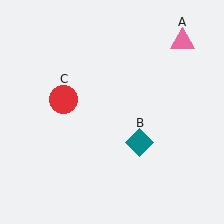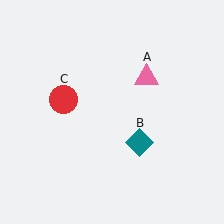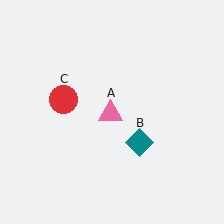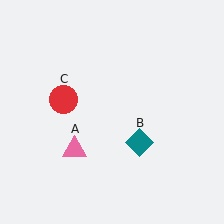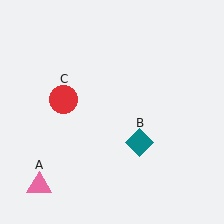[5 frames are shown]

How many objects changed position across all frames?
1 object changed position: pink triangle (object A).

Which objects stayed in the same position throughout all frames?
Teal diamond (object B) and red circle (object C) remained stationary.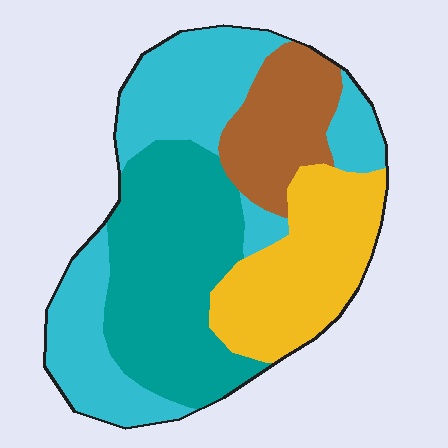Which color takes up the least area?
Brown, at roughly 15%.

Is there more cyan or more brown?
Cyan.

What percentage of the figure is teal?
Teal covers about 30% of the figure.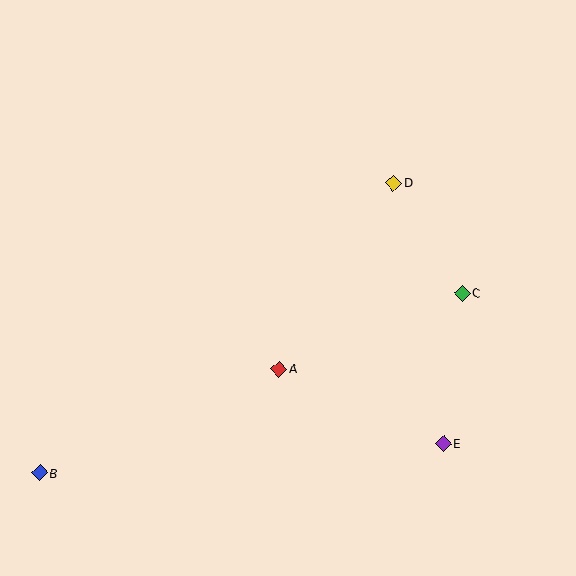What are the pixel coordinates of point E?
Point E is at (443, 444).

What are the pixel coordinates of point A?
Point A is at (279, 369).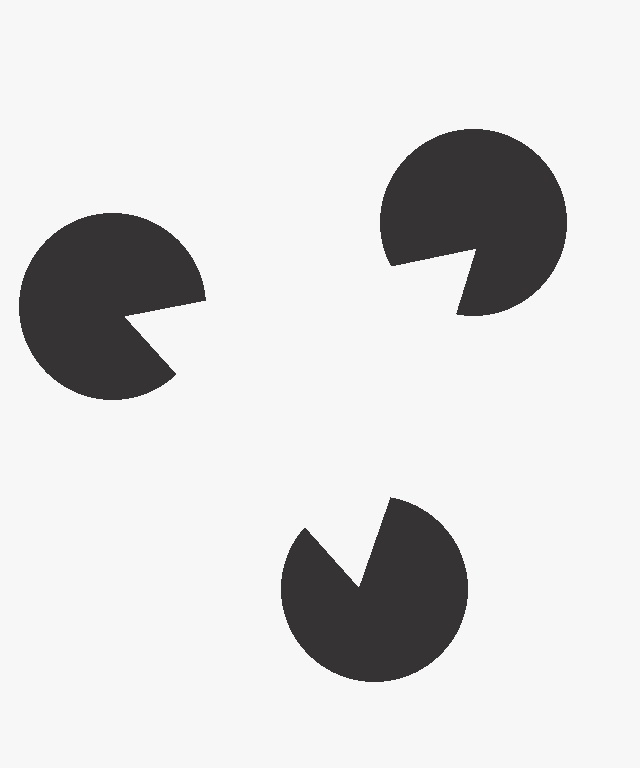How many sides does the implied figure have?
3 sides.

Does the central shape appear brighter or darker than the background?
It typically appears slightly brighter than the background, even though no actual brightness change is drawn.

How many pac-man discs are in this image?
There are 3 — one at each vertex of the illusory triangle.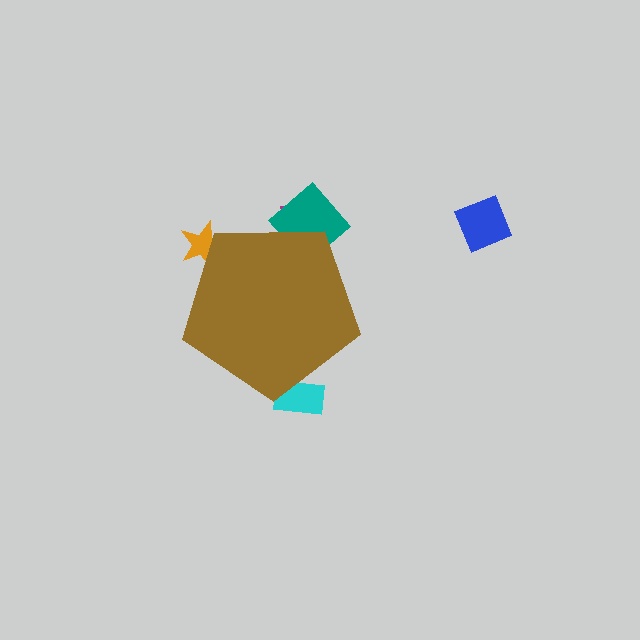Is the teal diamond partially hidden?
Yes, the teal diamond is partially hidden behind the brown pentagon.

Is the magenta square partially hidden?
Yes, the magenta square is partially hidden behind the brown pentagon.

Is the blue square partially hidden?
No, the blue square is fully visible.